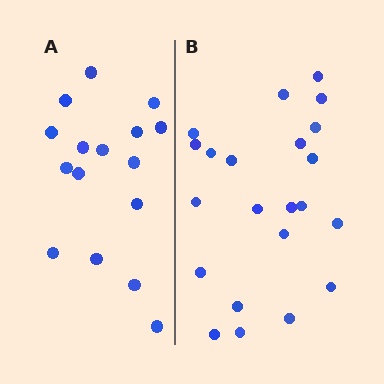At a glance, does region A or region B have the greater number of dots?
Region B (the right region) has more dots.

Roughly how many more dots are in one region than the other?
Region B has about 6 more dots than region A.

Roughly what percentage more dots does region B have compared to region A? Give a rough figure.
About 40% more.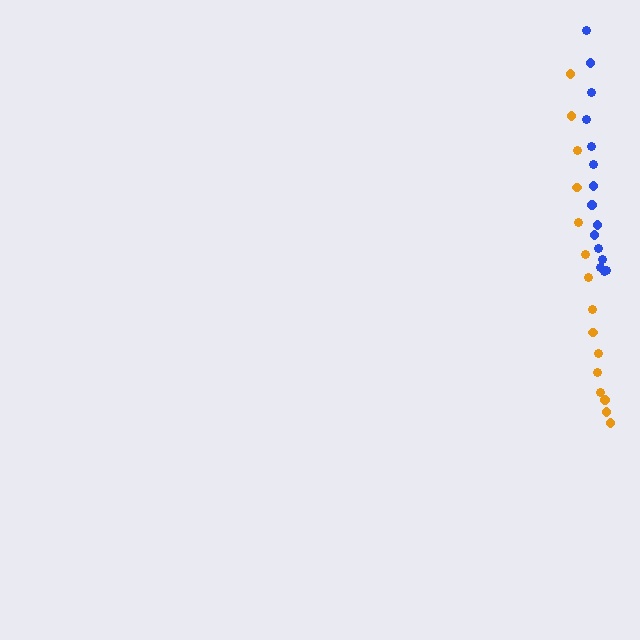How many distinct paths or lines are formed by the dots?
There are 2 distinct paths.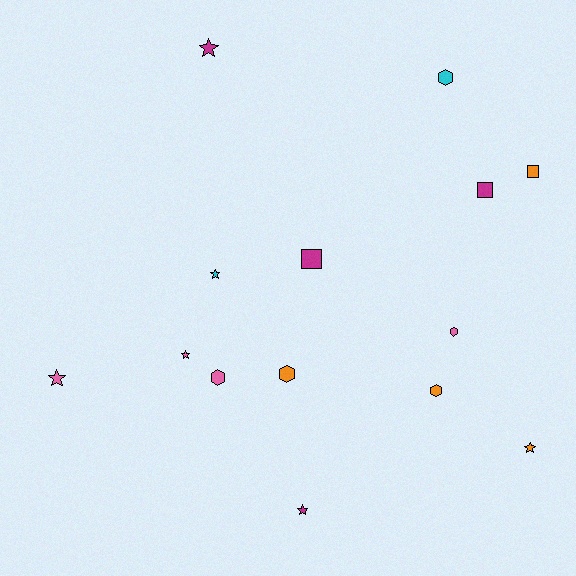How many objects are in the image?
There are 14 objects.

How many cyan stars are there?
There is 1 cyan star.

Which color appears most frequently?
Orange, with 4 objects.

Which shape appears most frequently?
Star, with 6 objects.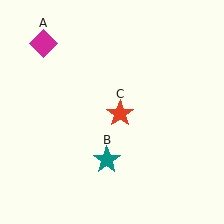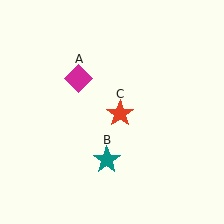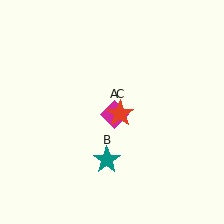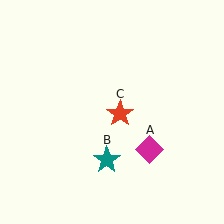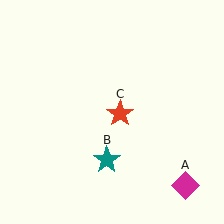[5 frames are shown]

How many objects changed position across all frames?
1 object changed position: magenta diamond (object A).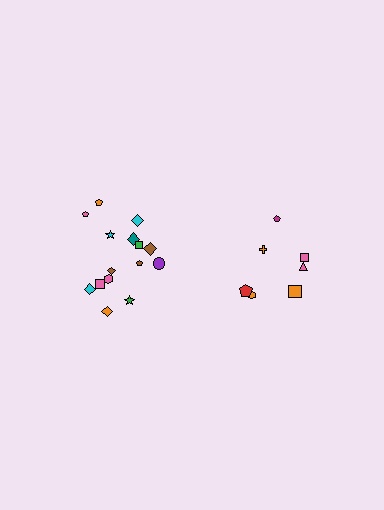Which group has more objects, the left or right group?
The left group.